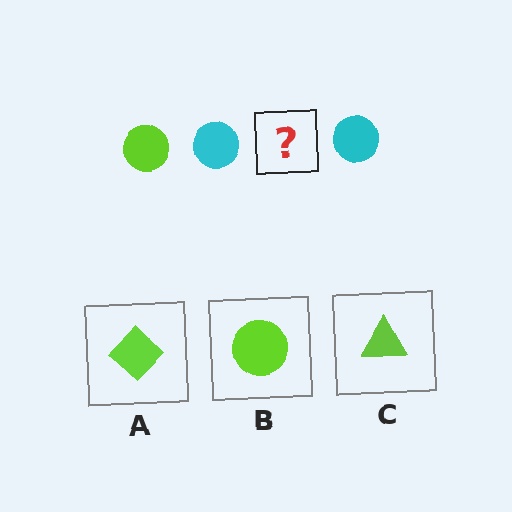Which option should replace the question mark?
Option B.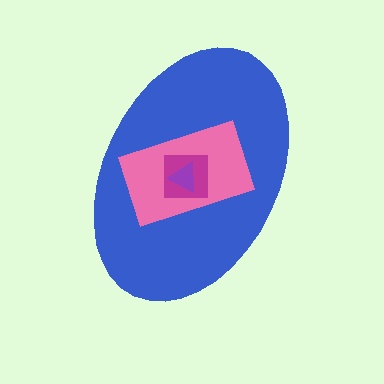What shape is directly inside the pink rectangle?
The magenta square.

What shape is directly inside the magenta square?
The purple triangle.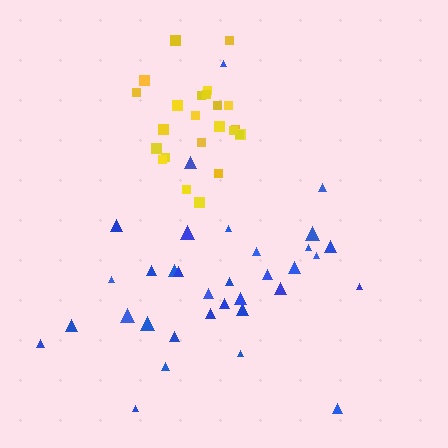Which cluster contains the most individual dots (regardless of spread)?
Blue (34).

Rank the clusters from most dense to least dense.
yellow, blue.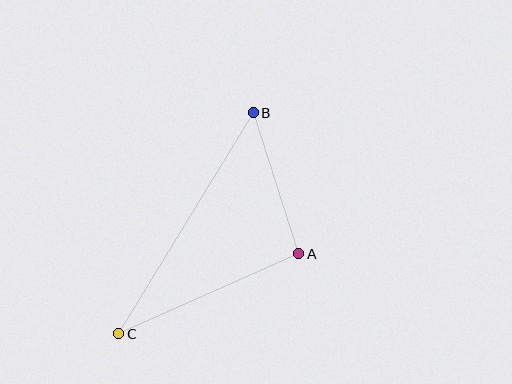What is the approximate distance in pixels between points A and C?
The distance between A and C is approximately 197 pixels.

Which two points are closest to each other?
Points A and B are closest to each other.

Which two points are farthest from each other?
Points B and C are farthest from each other.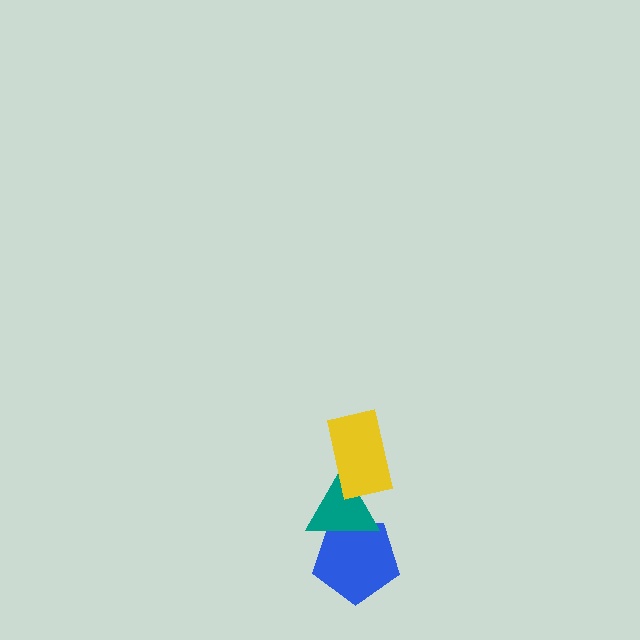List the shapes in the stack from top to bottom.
From top to bottom: the yellow rectangle, the teal triangle, the blue pentagon.